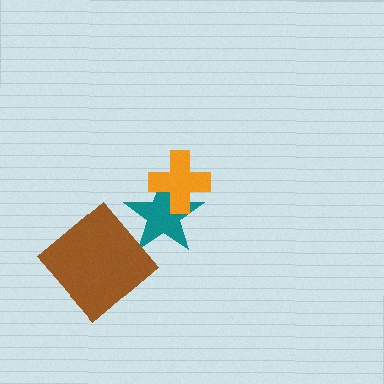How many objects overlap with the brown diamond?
0 objects overlap with the brown diamond.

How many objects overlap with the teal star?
1 object overlaps with the teal star.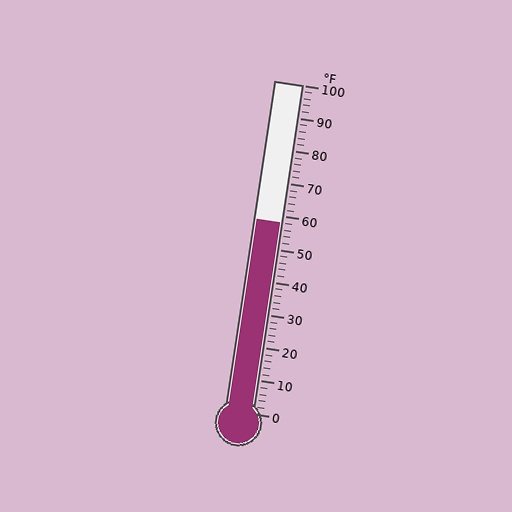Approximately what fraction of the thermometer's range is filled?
The thermometer is filled to approximately 60% of its range.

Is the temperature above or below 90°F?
The temperature is below 90°F.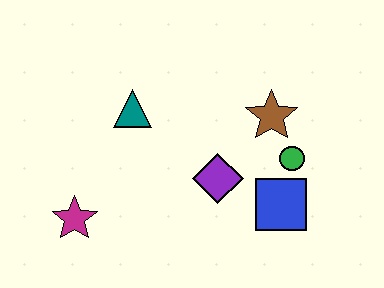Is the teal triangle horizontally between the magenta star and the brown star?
Yes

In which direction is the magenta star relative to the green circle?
The magenta star is to the left of the green circle.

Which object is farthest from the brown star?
The magenta star is farthest from the brown star.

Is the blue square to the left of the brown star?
No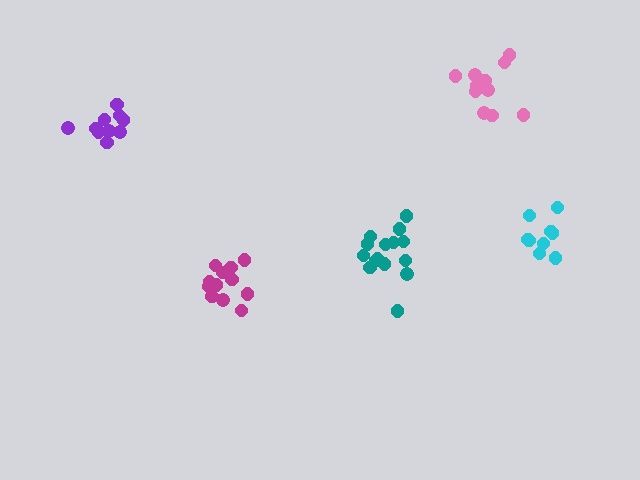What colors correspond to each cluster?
The clusters are colored: cyan, teal, purple, magenta, pink.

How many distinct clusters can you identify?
There are 5 distinct clusters.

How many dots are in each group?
Group 1: 9 dots, Group 2: 15 dots, Group 3: 10 dots, Group 4: 12 dots, Group 5: 11 dots (57 total).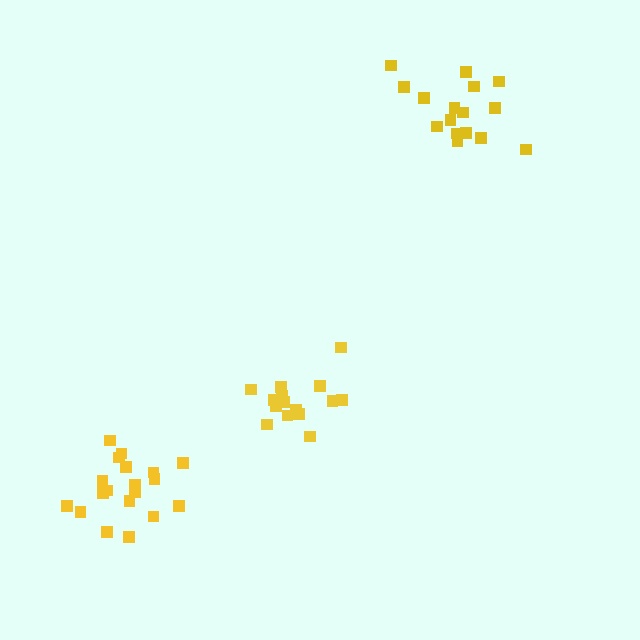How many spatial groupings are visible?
There are 3 spatial groupings.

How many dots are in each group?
Group 1: 16 dots, Group 2: 16 dots, Group 3: 19 dots (51 total).